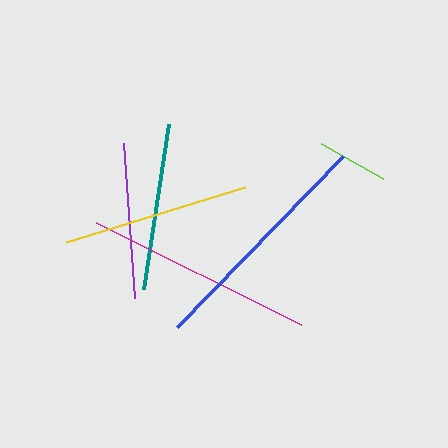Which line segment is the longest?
The blue line is the longest at approximately 238 pixels.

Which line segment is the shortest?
The lime line is the shortest at approximately 71 pixels.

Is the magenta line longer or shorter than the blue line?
The blue line is longer than the magenta line.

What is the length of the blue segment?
The blue segment is approximately 238 pixels long.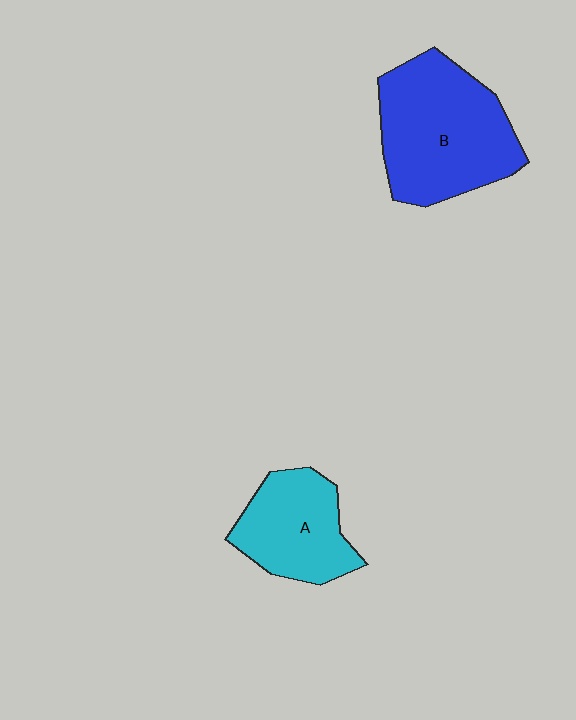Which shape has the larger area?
Shape B (blue).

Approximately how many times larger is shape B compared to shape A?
Approximately 1.6 times.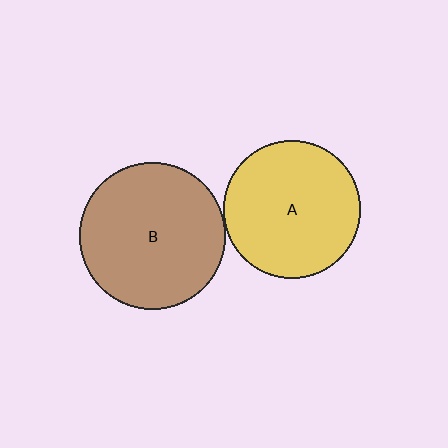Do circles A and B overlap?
Yes.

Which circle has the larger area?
Circle B (brown).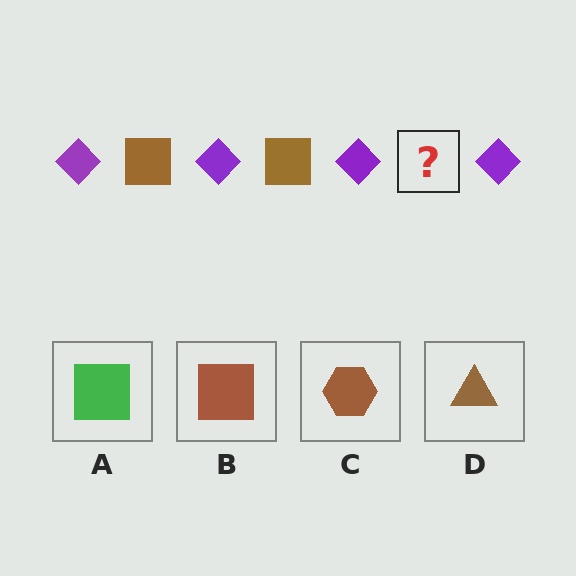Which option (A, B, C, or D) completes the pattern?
B.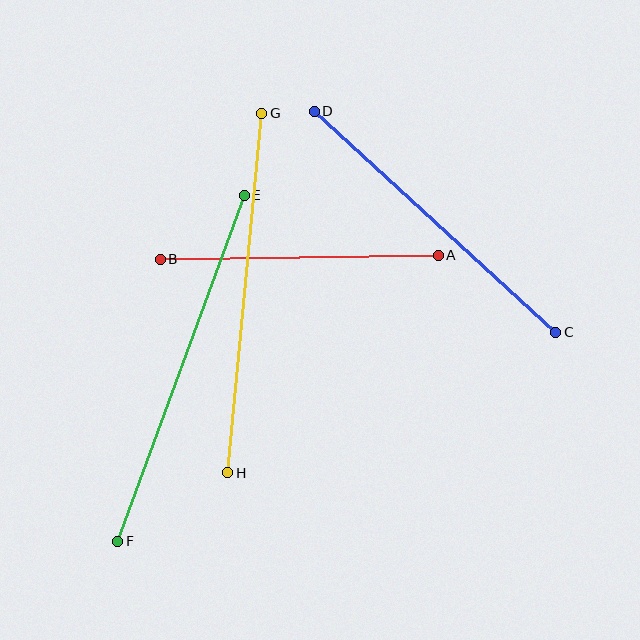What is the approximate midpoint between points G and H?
The midpoint is at approximately (245, 293) pixels.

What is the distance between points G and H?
The distance is approximately 361 pixels.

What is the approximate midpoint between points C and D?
The midpoint is at approximately (435, 222) pixels.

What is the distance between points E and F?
The distance is approximately 369 pixels.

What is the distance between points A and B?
The distance is approximately 278 pixels.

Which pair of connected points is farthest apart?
Points E and F are farthest apart.